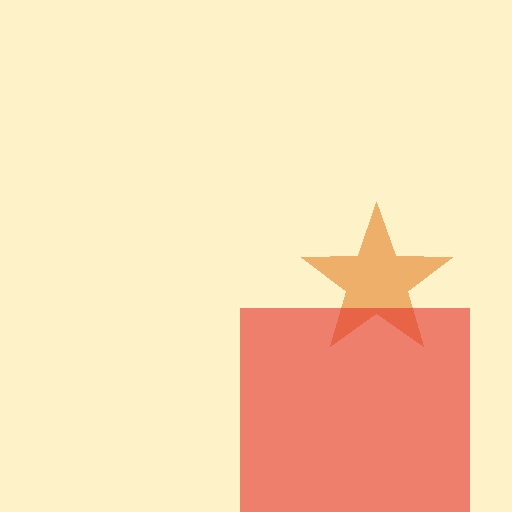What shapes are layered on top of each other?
The layered shapes are: an orange star, a red square.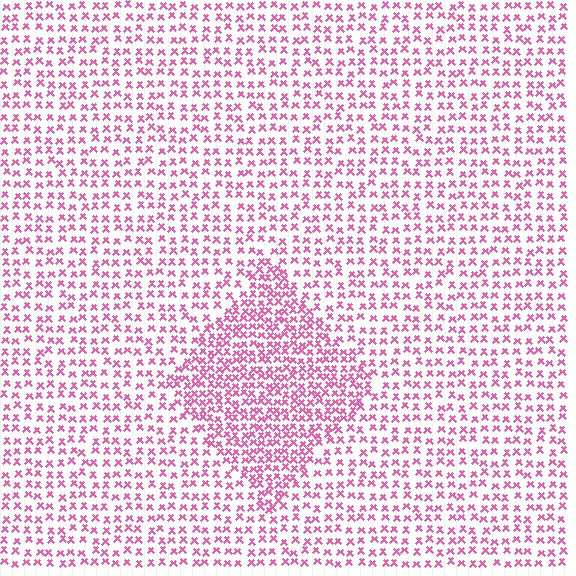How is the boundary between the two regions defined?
The boundary is defined by a change in element density (approximately 1.8x ratio). All elements are the same color, size, and shape.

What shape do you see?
I see a diamond.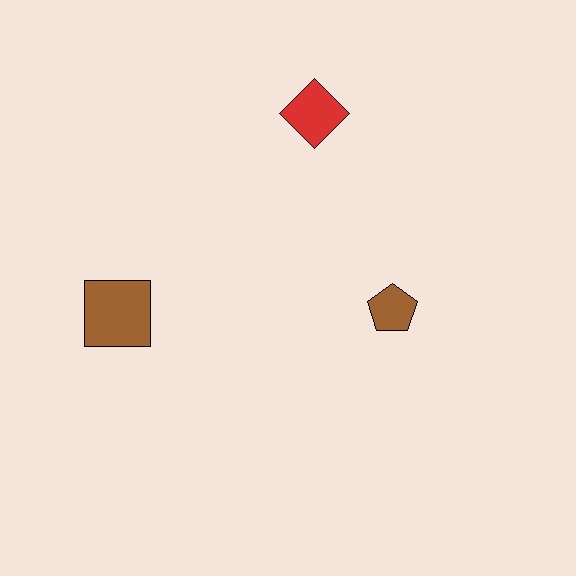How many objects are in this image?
There are 3 objects.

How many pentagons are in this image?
There is 1 pentagon.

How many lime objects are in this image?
There are no lime objects.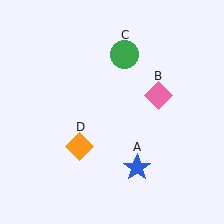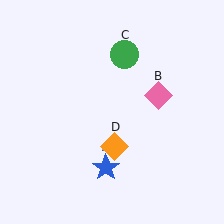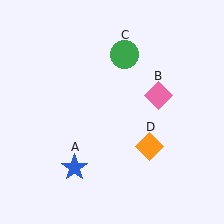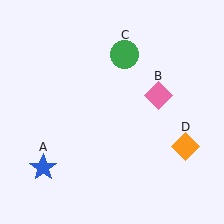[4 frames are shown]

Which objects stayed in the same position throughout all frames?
Pink diamond (object B) and green circle (object C) remained stationary.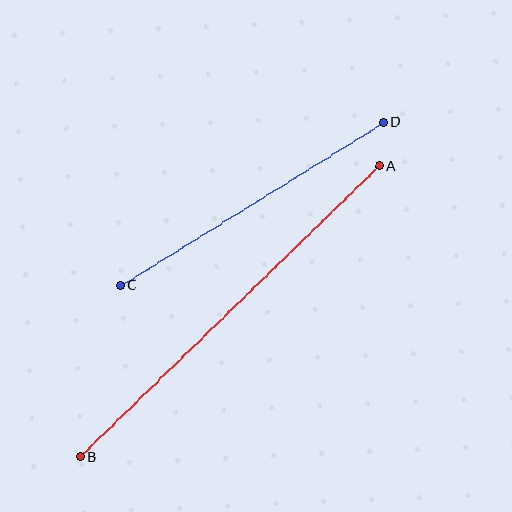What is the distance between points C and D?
The distance is approximately 309 pixels.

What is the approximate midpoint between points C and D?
The midpoint is at approximately (252, 204) pixels.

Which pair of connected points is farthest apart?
Points A and B are farthest apart.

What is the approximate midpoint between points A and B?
The midpoint is at approximately (230, 312) pixels.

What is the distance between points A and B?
The distance is approximately 417 pixels.